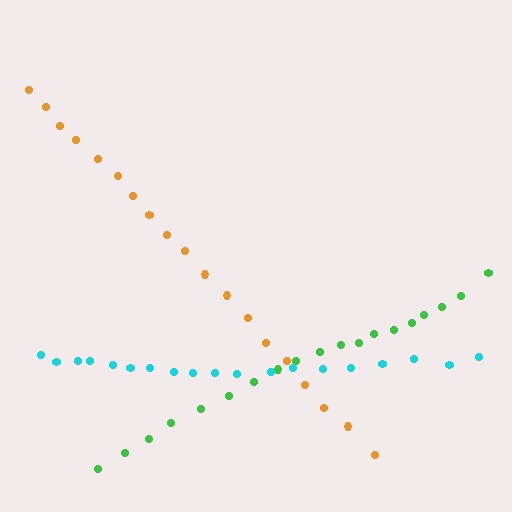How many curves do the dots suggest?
There are 3 distinct paths.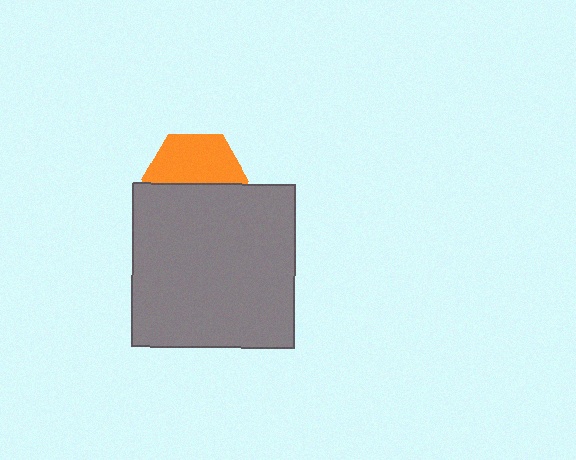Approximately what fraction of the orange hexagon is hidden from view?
Roughly 48% of the orange hexagon is hidden behind the gray square.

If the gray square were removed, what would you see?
You would see the complete orange hexagon.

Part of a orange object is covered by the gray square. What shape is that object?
It is a hexagon.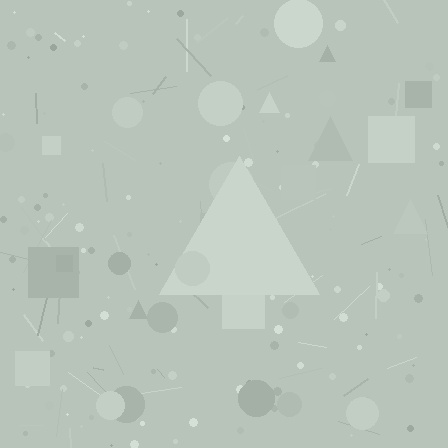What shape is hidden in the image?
A triangle is hidden in the image.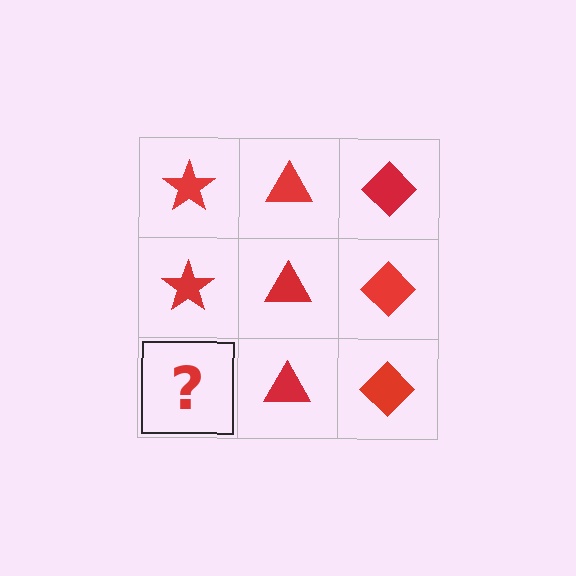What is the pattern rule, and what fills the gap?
The rule is that each column has a consistent shape. The gap should be filled with a red star.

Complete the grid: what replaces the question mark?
The question mark should be replaced with a red star.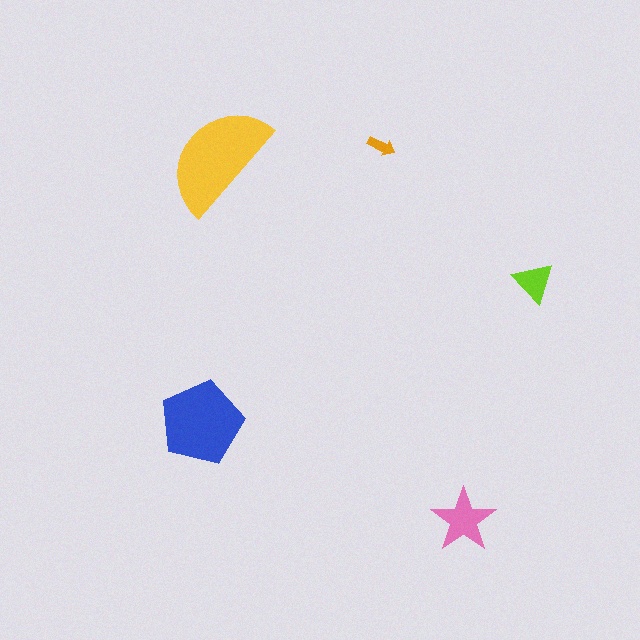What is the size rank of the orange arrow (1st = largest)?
5th.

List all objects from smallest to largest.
The orange arrow, the lime triangle, the pink star, the blue pentagon, the yellow semicircle.